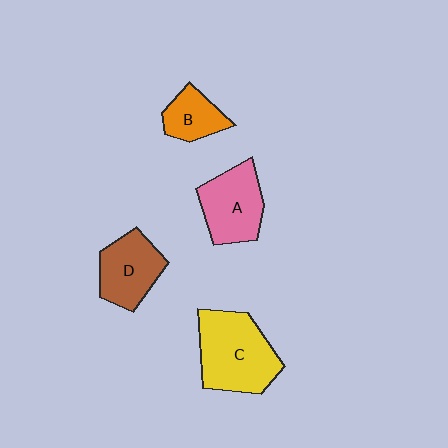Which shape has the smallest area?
Shape B (orange).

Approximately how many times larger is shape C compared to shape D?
Approximately 1.4 times.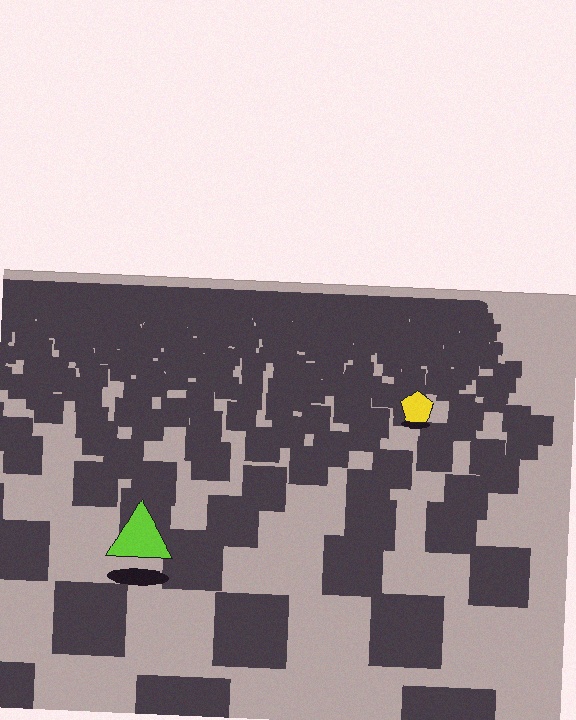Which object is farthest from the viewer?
The yellow pentagon is farthest from the viewer. It appears smaller and the ground texture around it is denser.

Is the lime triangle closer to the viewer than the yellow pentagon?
Yes. The lime triangle is closer — you can tell from the texture gradient: the ground texture is coarser near it.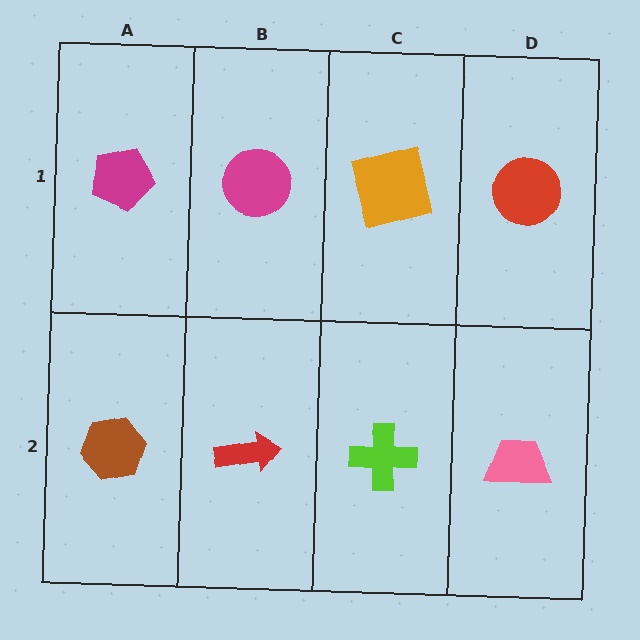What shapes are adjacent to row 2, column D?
A red circle (row 1, column D), a lime cross (row 2, column C).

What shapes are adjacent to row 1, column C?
A lime cross (row 2, column C), a magenta circle (row 1, column B), a red circle (row 1, column D).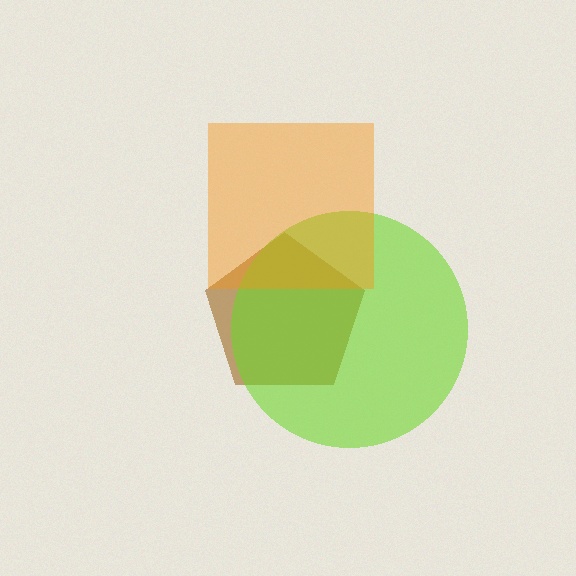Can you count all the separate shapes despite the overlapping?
Yes, there are 3 separate shapes.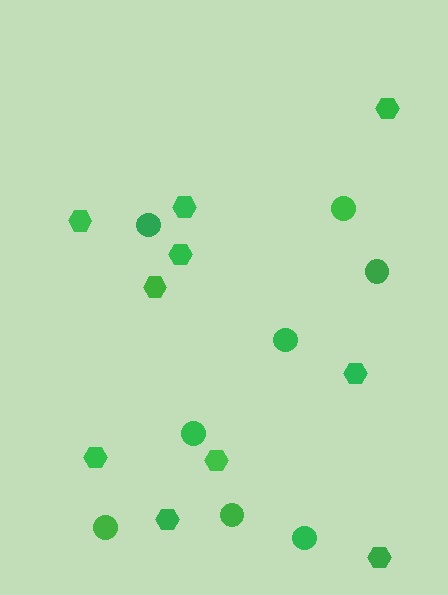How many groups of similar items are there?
There are 2 groups: one group of hexagons (10) and one group of circles (8).